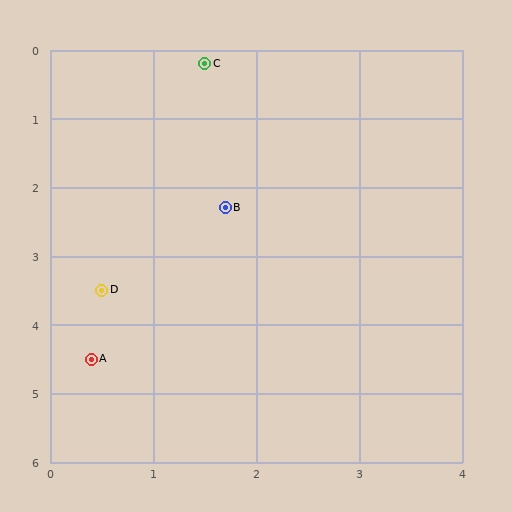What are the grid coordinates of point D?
Point D is at approximately (0.5, 3.5).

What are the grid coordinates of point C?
Point C is at approximately (1.5, 0.2).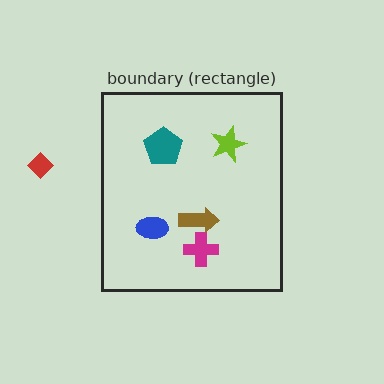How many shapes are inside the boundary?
5 inside, 1 outside.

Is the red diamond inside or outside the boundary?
Outside.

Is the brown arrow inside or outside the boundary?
Inside.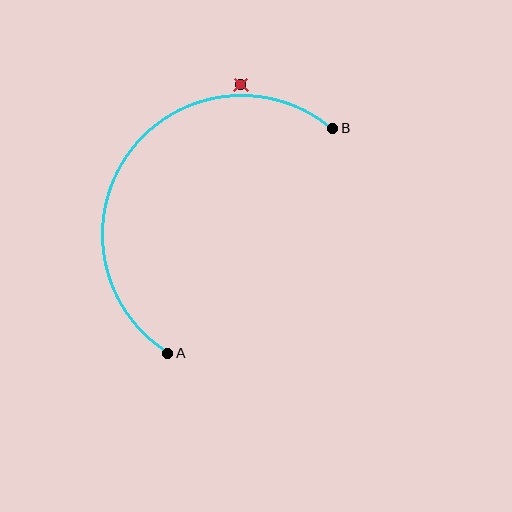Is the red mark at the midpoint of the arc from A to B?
No — the red mark does not lie on the arc at all. It sits slightly outside the curve.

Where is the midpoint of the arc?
The arc midpoint is the point on the curve farthest from the straight line joining A and B. It sits above and to the left of that line.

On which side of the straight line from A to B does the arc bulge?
The arc bulges above and to the left of the straight line connecting A and B.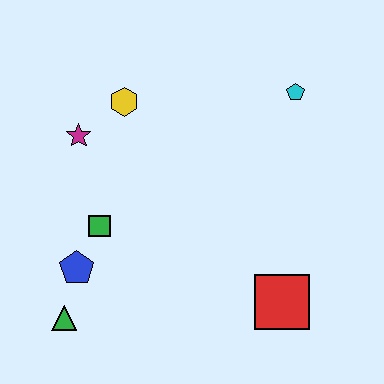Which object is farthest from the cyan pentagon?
The green triangle is farthest from the cyan pentagon.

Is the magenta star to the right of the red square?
No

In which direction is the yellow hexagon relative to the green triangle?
The yellow hexagon is above the green triangle.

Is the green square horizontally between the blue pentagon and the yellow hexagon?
Yes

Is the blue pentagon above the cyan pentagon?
No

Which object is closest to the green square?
The blue pentagon is closest to the green square.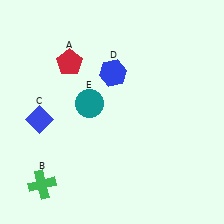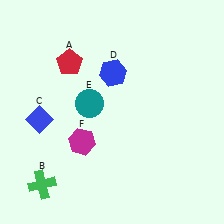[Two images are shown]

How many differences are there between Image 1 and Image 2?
There is 1 difference between the two images.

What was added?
A magenta hexagon (F) was added in Image 2.